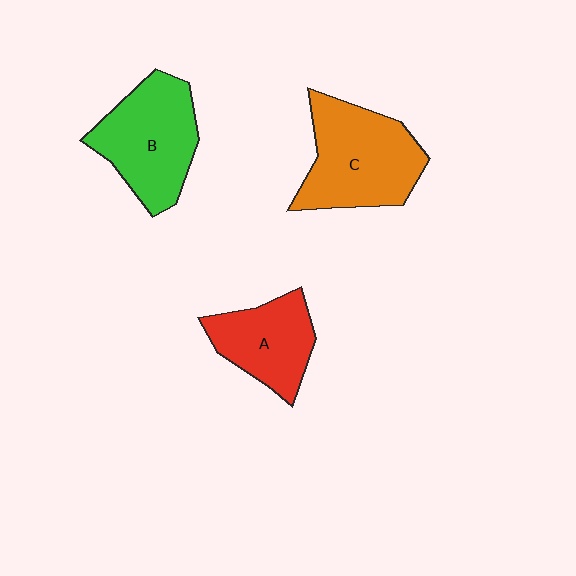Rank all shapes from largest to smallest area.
From largest to smallest: C (orange), B (green), A (red).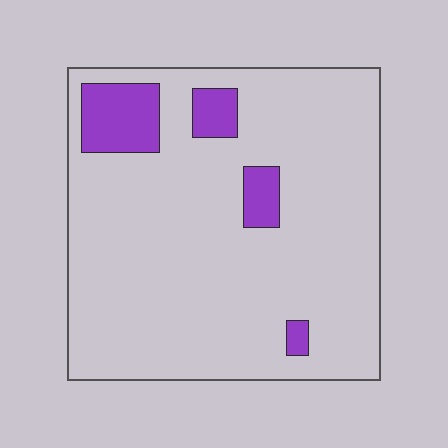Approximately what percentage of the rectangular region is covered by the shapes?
Approximately 10%.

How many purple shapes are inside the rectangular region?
4.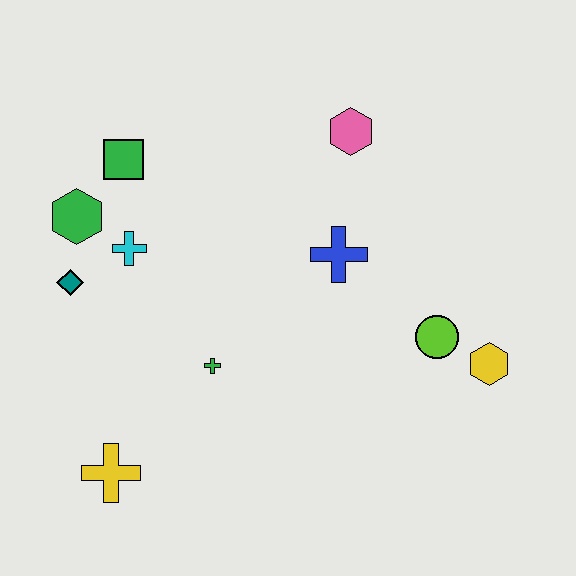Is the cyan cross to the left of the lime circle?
Yes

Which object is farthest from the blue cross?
The yellow cross is farthest from the blue cross.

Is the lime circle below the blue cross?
Yes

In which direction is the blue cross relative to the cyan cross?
The blue cross is to the right of the cyan cross.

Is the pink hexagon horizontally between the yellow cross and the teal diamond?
No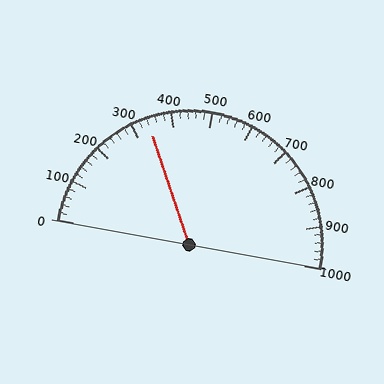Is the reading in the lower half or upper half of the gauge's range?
The reading is in the lower half of the range (0 to 1000).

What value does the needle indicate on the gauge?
The needle indicates approximately 340.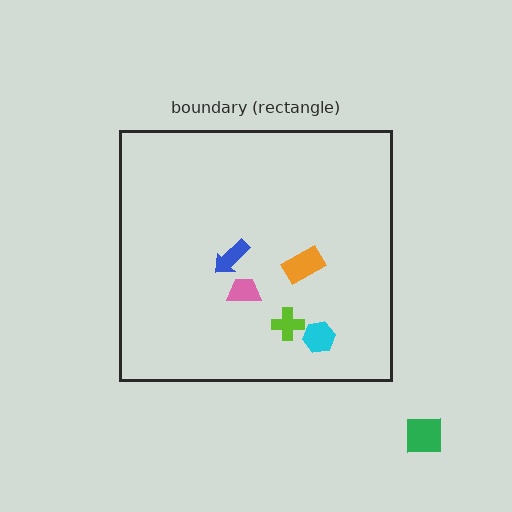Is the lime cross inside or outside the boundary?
Inside.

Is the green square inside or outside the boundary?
Outside.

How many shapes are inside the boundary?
5 inside, 1 outside.